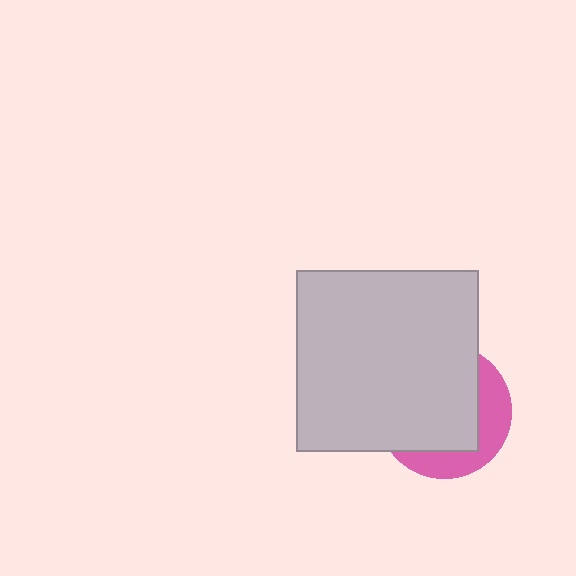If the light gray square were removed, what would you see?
You would see the complete pink circle.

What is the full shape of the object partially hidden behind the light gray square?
The partially hidden object is a pink circle.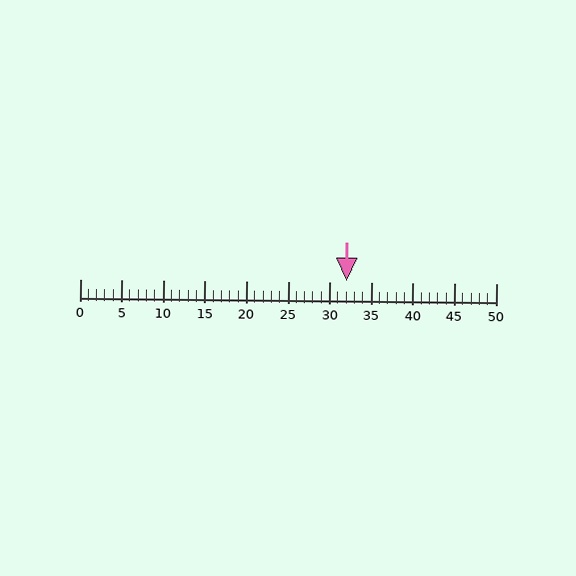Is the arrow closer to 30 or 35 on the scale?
The arrow is closer to 30.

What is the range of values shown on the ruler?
The ruler shows values from 0 to 50.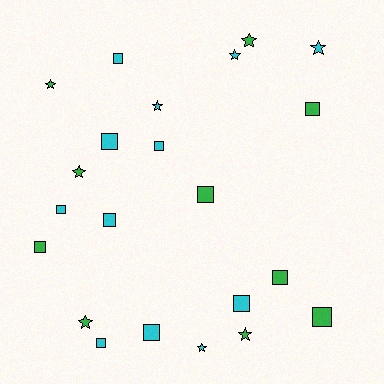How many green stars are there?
There are 5 green stars.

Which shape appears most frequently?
Square, with 13 objects.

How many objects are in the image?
There are 22 objects.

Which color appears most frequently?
Cyan, with 12 objects.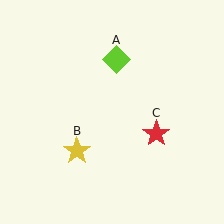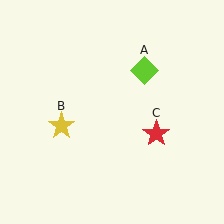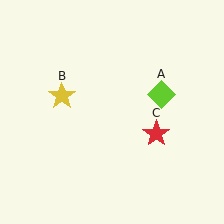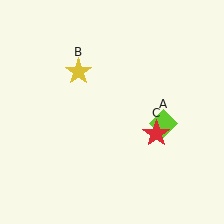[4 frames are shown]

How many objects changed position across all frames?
2 objects changed position: lime diamond (object A), yellow star (object B).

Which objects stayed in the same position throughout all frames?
Red star (object C) remained stationary.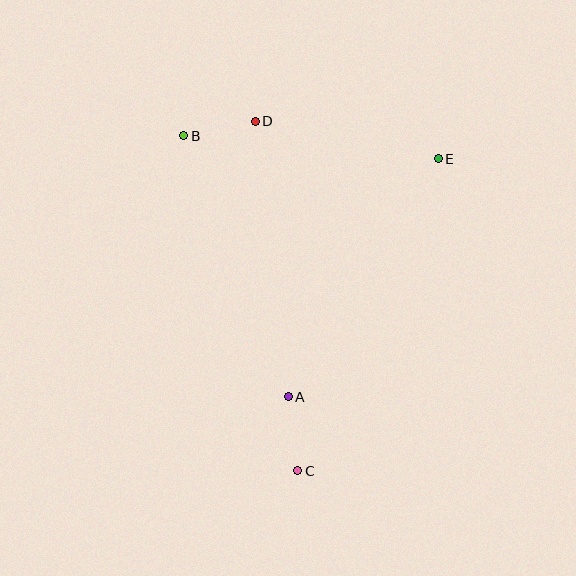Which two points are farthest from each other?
Points B and C are farthest from each other.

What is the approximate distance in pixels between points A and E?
The distance between A and E is approximately 281 pixels.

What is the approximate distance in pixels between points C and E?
The distance between C and E is approximately 342 pixels.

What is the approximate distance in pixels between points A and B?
The distance between A and B is approximately 281 pixels.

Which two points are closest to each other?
Points B and D are closest to each other.